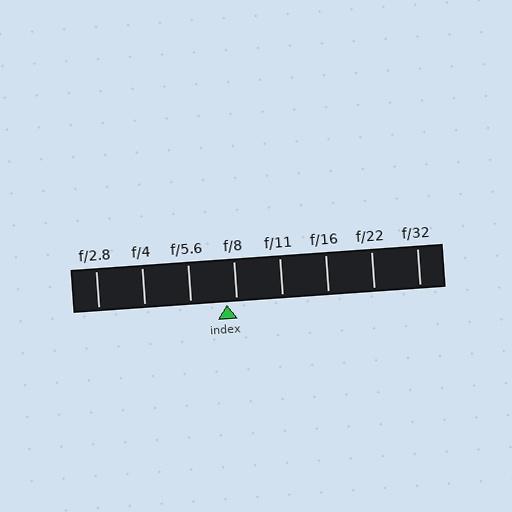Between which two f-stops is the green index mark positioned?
The index mark is between f/5.6 and f/8.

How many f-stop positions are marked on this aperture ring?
There are 8 f-stop positions marked.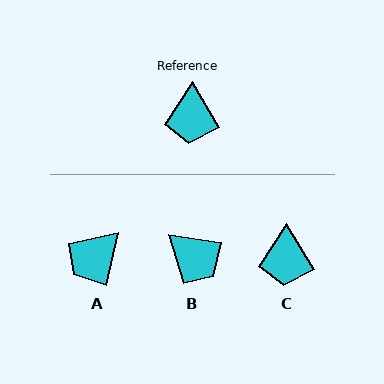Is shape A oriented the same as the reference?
No, it is off by about 44 degrees.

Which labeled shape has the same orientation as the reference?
C.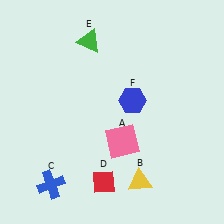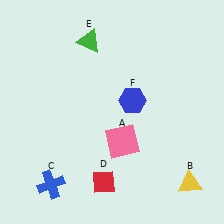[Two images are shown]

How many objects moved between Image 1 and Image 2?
1 object moved between the two images.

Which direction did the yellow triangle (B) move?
The yellow triangle (B) moved right.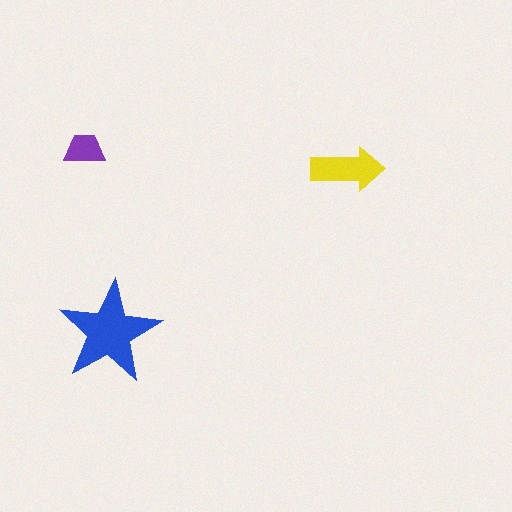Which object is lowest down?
The blue star is bottommost.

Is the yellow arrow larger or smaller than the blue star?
Smaller.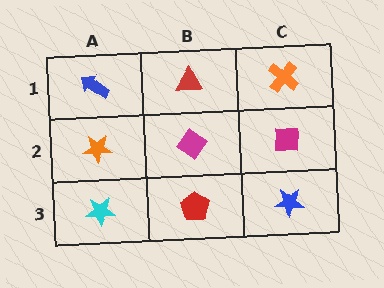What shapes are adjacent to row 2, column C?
An orange cross (row 1, column C), a blue star (row 3, column C), a magenta diamond (row 2, column B).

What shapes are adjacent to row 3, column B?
A magenta diamond (row 2, column B), a cyan star (row 3, column A), a blue star (row 3, column C).